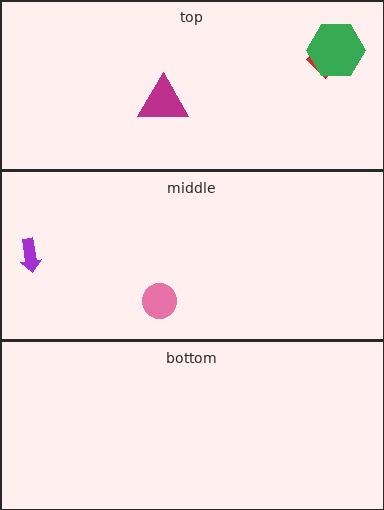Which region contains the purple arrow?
The middle region.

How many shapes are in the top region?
3.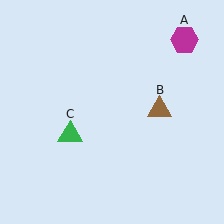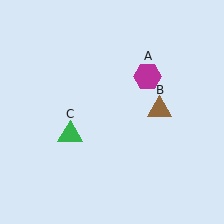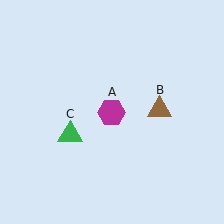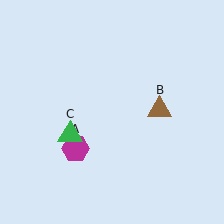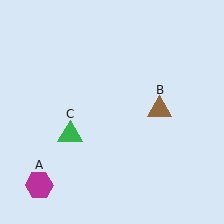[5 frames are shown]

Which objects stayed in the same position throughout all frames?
Brown triangle (object B) and green triangle (object C) remained stationary.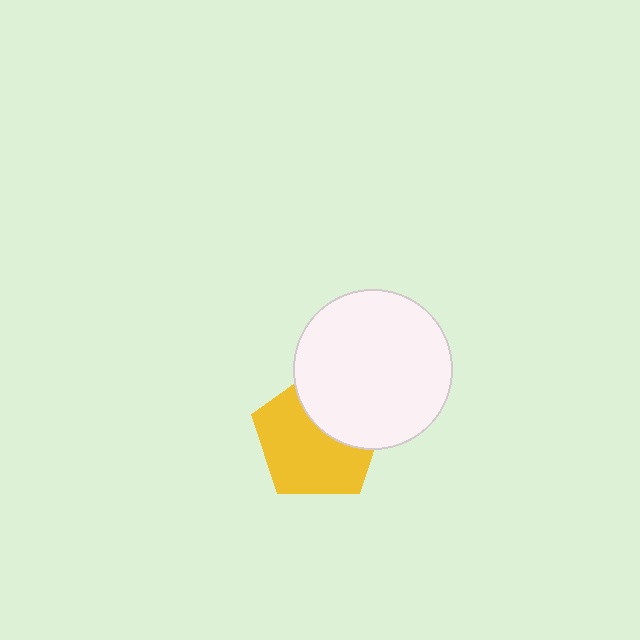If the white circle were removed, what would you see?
You would see the complete yellow pentagon.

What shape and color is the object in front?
The object in front is a white circle.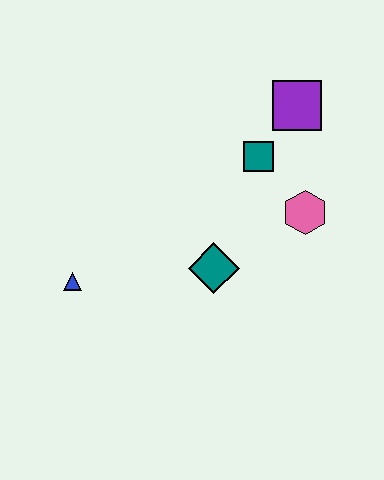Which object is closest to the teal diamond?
The pink hexagon is closest to the teal diamond.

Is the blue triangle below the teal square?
Yes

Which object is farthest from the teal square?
The blue triangle is farthest from the teal square.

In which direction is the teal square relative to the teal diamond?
The teal square is above the teal diamond.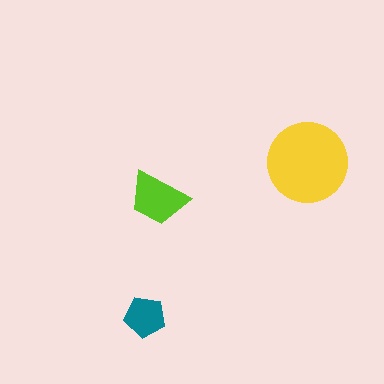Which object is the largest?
The yellow circle.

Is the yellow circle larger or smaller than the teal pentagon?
Larger.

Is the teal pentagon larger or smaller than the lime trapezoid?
Smaller.